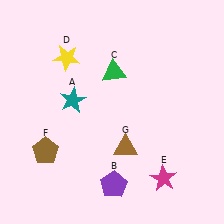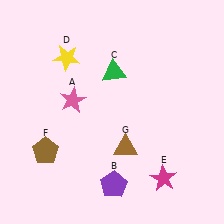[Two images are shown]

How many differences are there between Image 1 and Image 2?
There is 1 difference between the two images.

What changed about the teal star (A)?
In Image 1, A is teal. In Image 2, it changed to pink.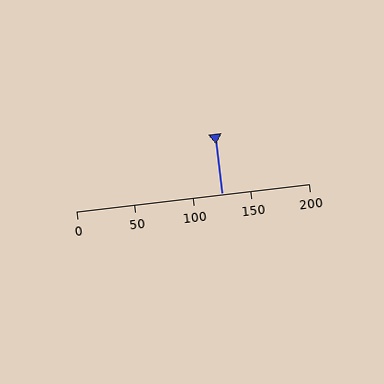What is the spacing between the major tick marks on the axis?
The major ticks are spaced 50 apart.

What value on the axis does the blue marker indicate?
The marker indicates approximately 125.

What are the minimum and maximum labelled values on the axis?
The axis runs from 0 to 200.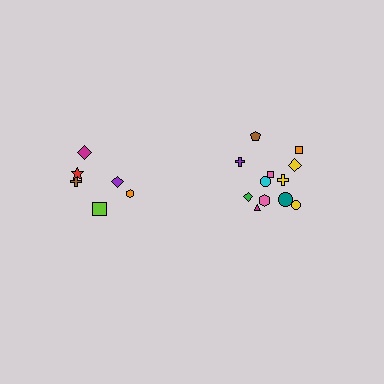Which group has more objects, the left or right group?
The right group.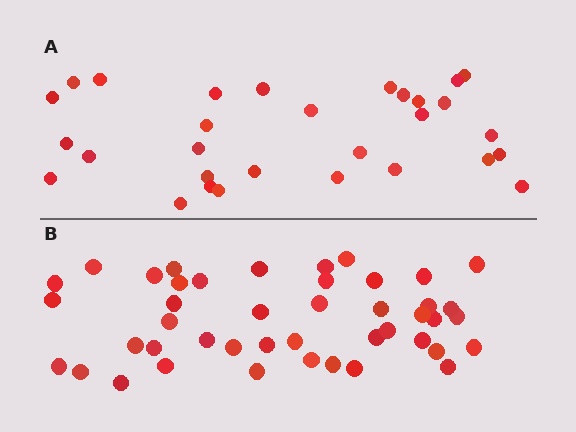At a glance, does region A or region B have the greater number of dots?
Region B (the bottom region) has more dots.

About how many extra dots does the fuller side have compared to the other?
Region B has approximately 15 more dots than region A.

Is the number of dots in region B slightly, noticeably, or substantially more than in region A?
Region B has substantially more. The ratio is roughly 1.5 to 1.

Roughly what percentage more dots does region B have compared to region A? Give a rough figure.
About 45% more.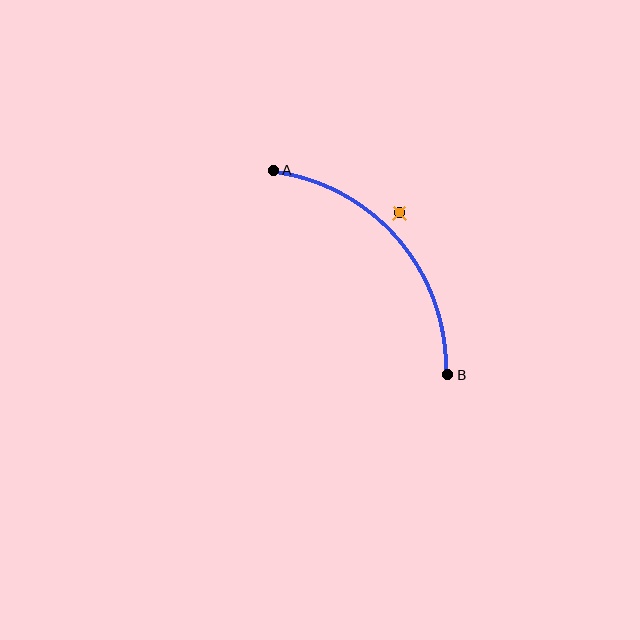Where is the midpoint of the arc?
The arc midpoint is the point on the curve farthest from the straight line joining A and B. It sits above and to the right of that line.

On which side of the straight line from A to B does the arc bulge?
The arc bulges above and to the right of the straight line connecting A and B.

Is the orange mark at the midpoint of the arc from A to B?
No — the orange mark does not lie on the arc at all. It sits slightly outside the curve.